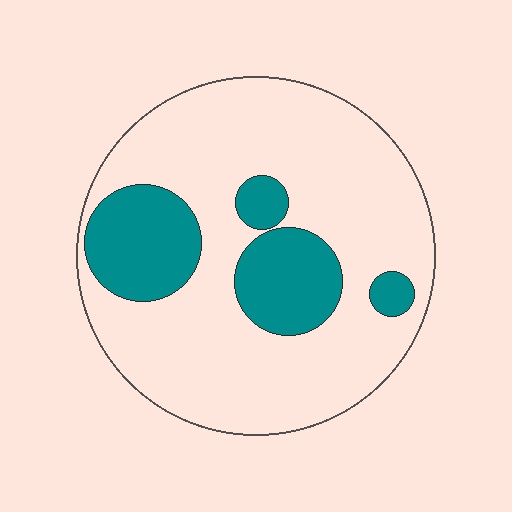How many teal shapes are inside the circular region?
4.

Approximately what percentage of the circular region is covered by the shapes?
Approximately 25%.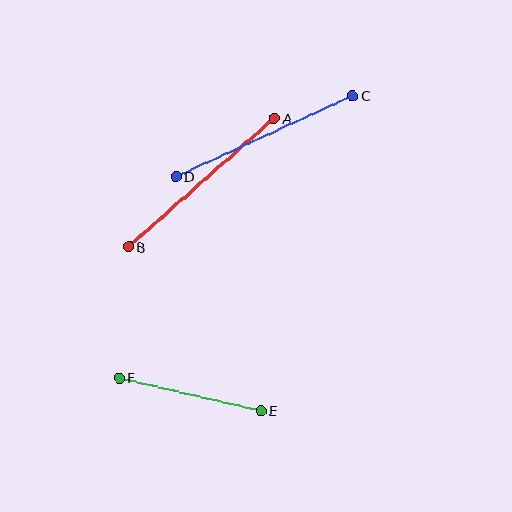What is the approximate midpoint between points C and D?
The midpoint is at approximately (264, 136) pixels.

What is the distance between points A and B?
The distance is approximately 194 pixels.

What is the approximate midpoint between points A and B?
The midpoint is at approximately (201, 183) pixels.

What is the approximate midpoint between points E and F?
The midpoint is at approximately (190, 394) pixels.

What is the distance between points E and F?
The distance is approximately 146 pixels.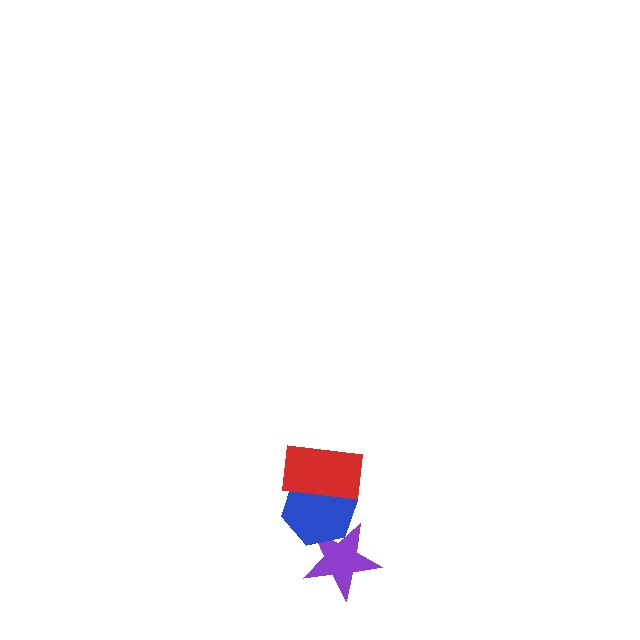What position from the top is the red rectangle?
The red rectangle is 1st from the top.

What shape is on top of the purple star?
The blue hexagon is on top of the purple star.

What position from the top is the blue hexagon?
The blue hexagon is 2nd from the top.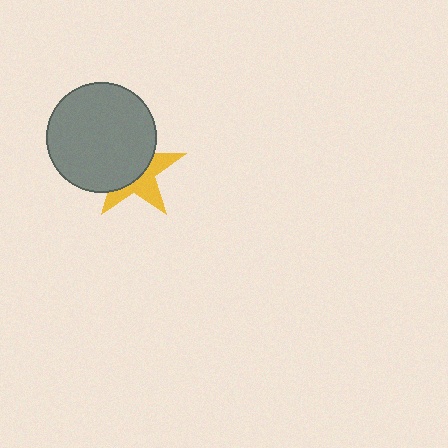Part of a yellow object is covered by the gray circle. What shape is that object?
It is a star.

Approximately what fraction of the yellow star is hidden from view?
Roughly 57% of the yellow star is hidden behind the gray circle.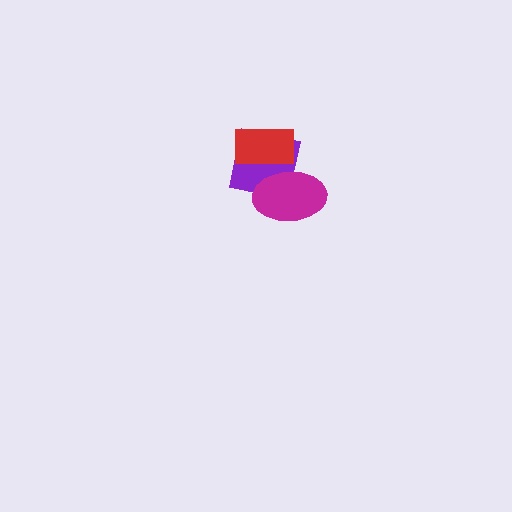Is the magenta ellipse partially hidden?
No, no other shape covers it.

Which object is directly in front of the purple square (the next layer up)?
The red rectangle is directly in front of the purple square.